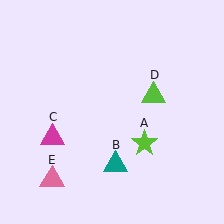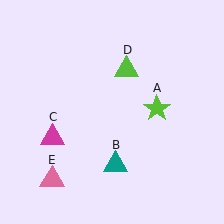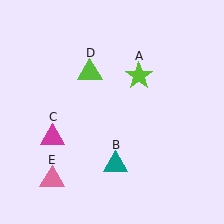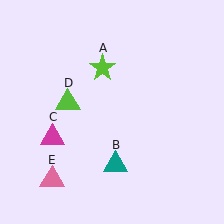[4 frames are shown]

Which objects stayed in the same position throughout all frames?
Teal triangle (object B) and magenta triangle (object C) and pink triangle (object E) remained stationary.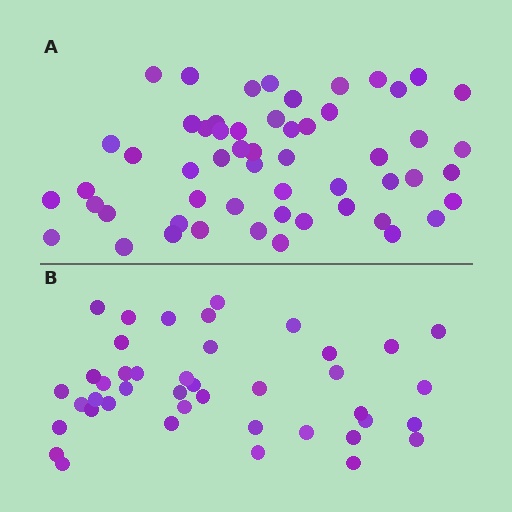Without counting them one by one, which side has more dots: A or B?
Region A (the top region) has more dots.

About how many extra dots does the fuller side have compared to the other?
Region A has approximately 15 more dots than region B.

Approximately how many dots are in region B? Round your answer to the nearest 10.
About 40 dots. (The exact count is 42, which rounds to 40.)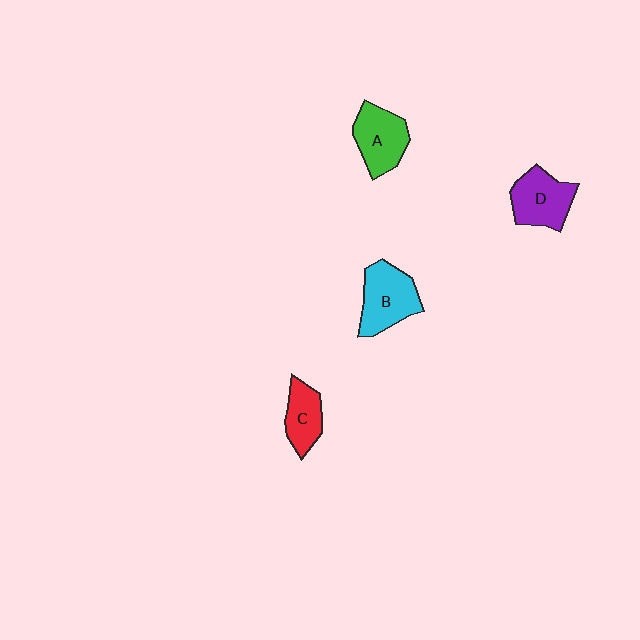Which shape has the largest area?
Shape B (cyan).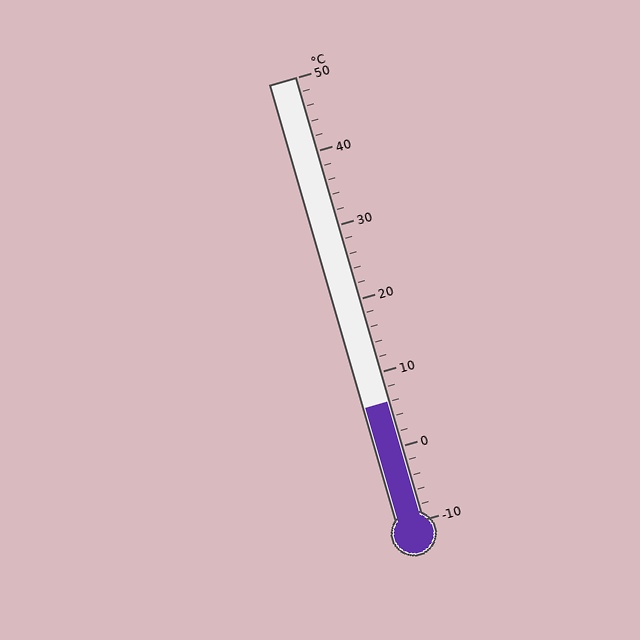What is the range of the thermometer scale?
The thermometer scale ranges from -10°C to 50°C.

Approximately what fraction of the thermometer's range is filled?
The thermometer is filled to approximately 25% of its range.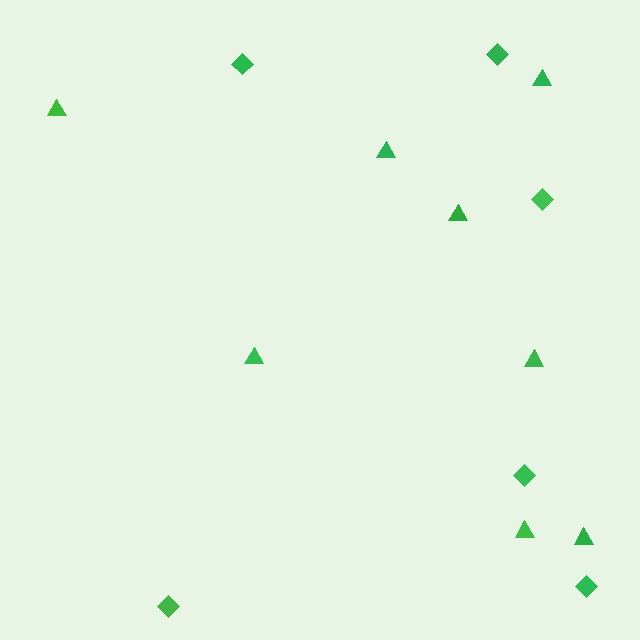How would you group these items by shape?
There are 2 groups: one group of diamonds (6) and one group of triangles (8).